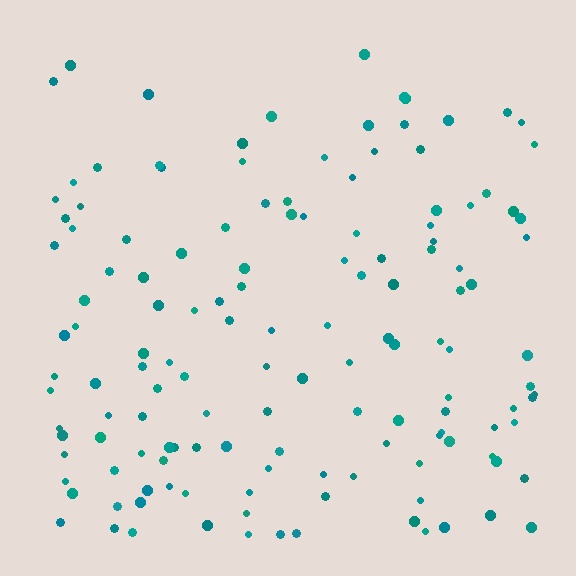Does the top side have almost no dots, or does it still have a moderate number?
Still a moderate number, just noticeably fewer than the bottom.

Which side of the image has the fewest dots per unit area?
The top.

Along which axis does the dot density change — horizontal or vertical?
Vertical.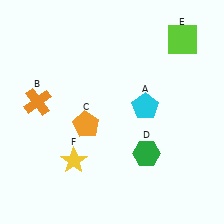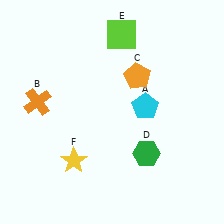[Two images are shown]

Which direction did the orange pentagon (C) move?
The orange pentagon (C) moved right.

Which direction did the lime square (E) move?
The lime square (E) moved left.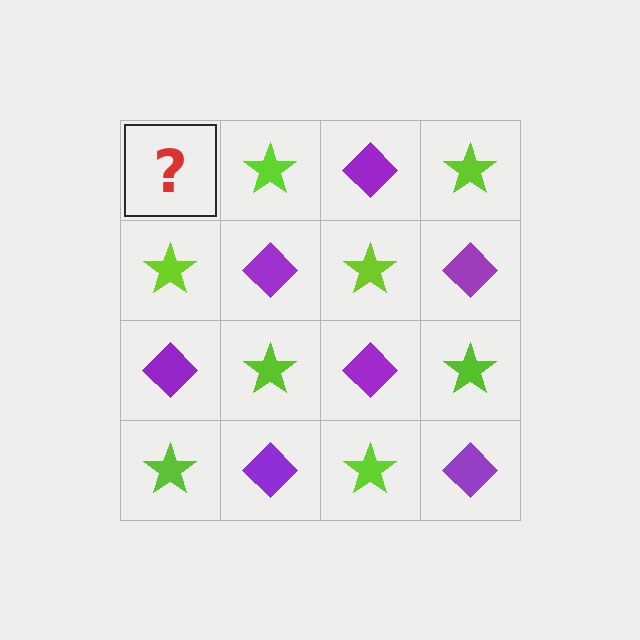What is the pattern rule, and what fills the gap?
The rule is that it alternates purple diamond and lime star in a checkerboard pattern. The gap should be filled with a purple diamond.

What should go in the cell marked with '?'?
The missing cell should contain a purple diamond.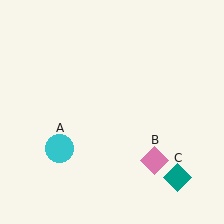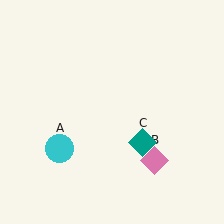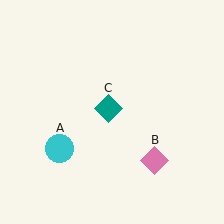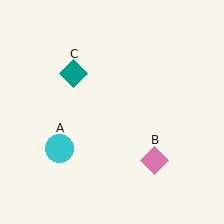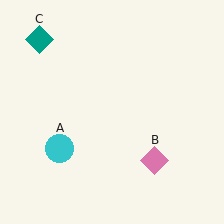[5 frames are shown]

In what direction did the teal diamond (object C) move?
The teal diamond (object C) moved up and to the left.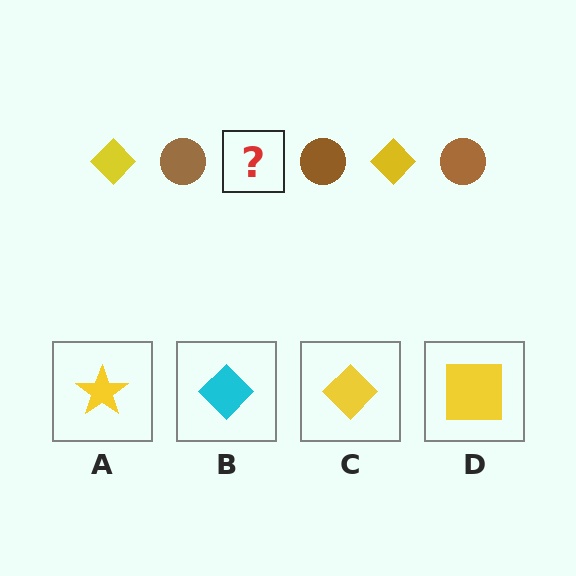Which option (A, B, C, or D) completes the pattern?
C.